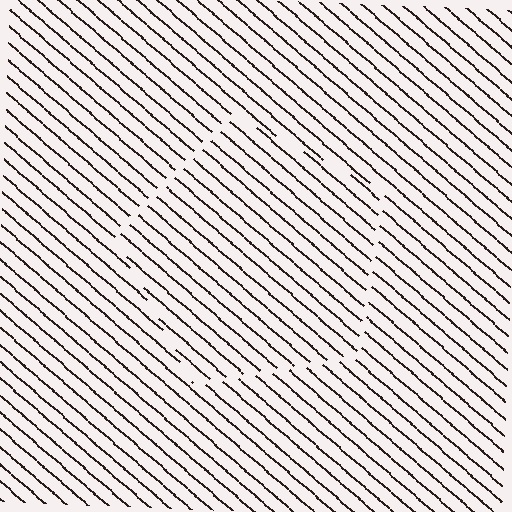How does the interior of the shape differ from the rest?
The interior of the shape contains the same grating, shifted by half a period — the contour is defined by the phase discontinuity where line-ends from the inner and outer gratings abut.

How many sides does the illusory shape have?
5 sides — the line-ends trace a pentagon.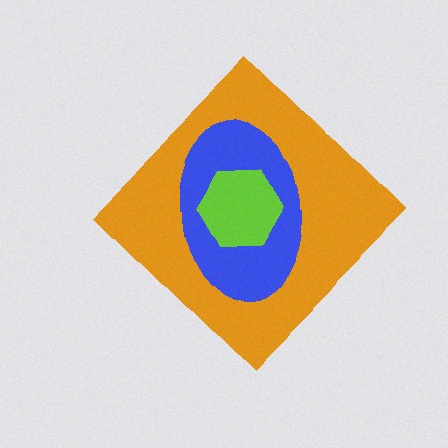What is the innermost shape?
The lime hexagon.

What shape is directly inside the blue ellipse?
The lime hexagon.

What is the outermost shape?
The orange diamond.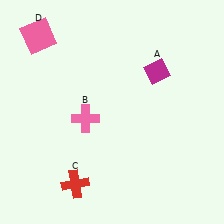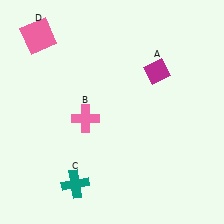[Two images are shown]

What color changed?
The cross (C) changed from red in Image 1 to teal in Image 2.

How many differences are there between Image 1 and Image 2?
There is 1 difference between the two images.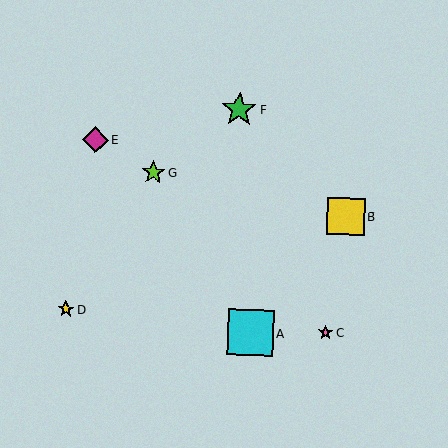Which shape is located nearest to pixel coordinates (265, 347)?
The cyan square (labeled A) at (250, 333) is nearest to that location.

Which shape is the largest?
The cyan square (labeled A) is the largest.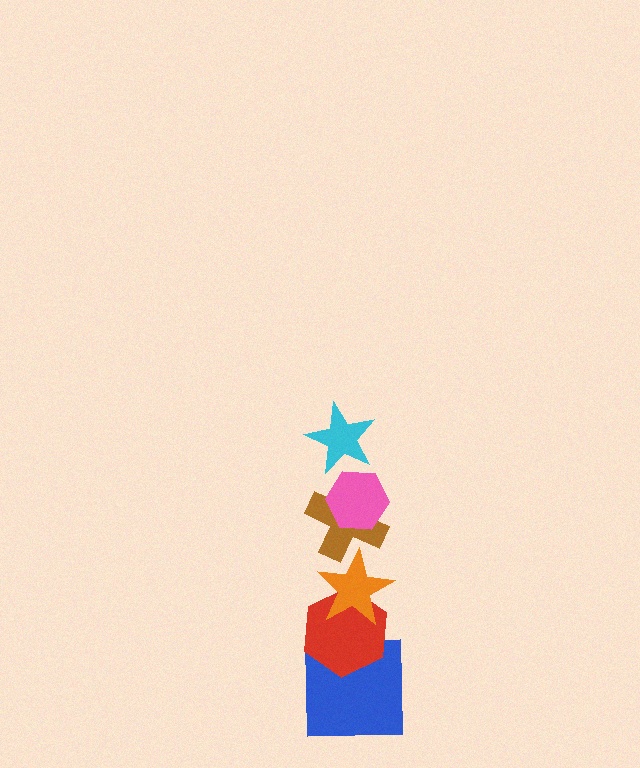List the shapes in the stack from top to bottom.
From top to bottom: the cyan star, the pink hexagon, the brown cross, the orange star, the red hexagon, the blue square.